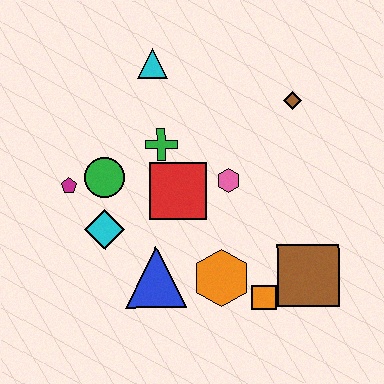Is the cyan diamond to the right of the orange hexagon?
No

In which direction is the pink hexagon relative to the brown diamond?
The pink hexagon is below the brown diamond.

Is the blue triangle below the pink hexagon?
Yes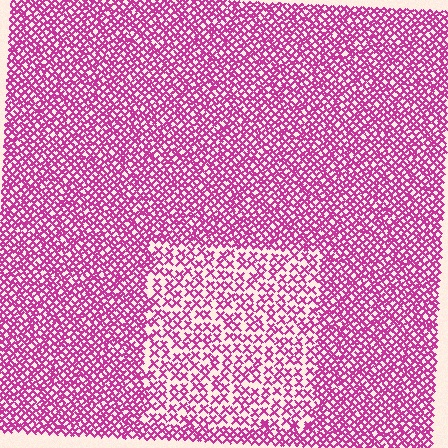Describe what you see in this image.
The image contains small magenta elements arranged at two different densities. A rectangle-shaped region is visible where the elements are less densely packed than the surrounding area.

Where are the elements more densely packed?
The elements are more densely packed outside the rectangle boundary.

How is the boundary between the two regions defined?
The boundary is defined by a change in element density (approximately 1.9x ratio). All elements are the same color, size, and shape.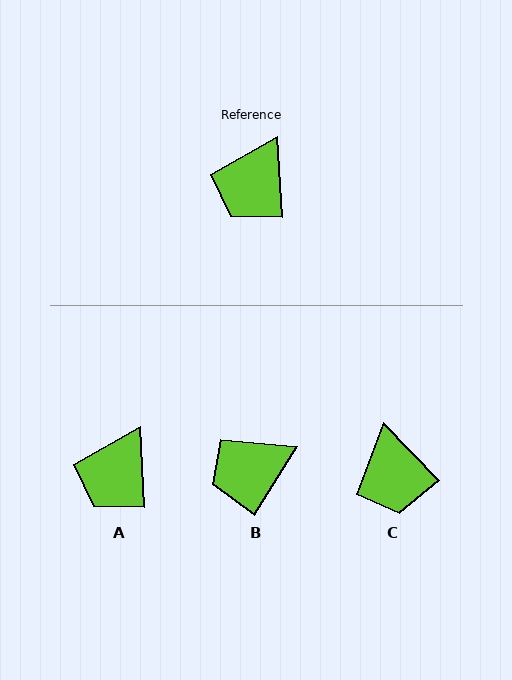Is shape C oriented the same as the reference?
No, it is off by about 40 degrees.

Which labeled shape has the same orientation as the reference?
A.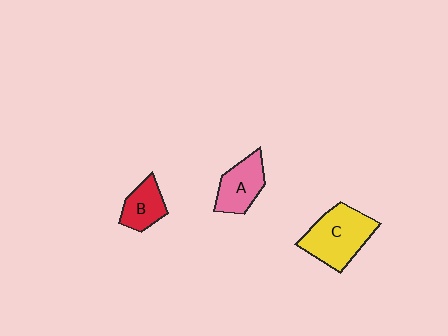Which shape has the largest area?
Shape C (yellow).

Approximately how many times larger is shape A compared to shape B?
Approximately 1.2 times.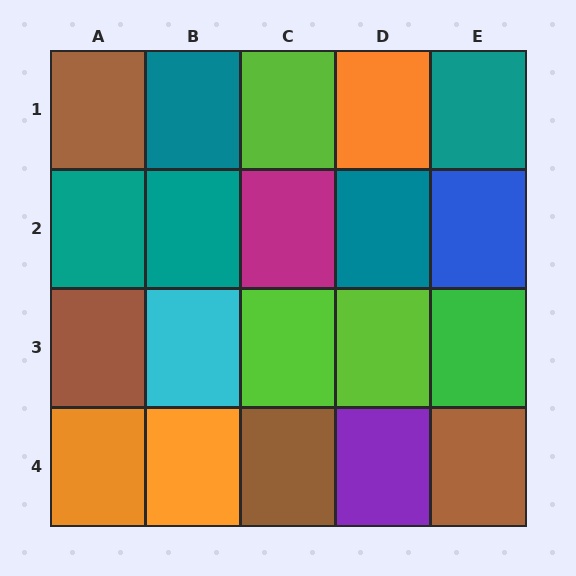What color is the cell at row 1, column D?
Orange.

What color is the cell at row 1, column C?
Lime.